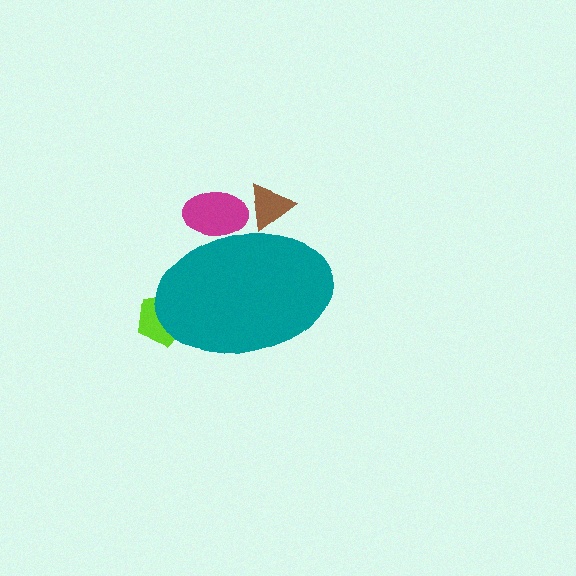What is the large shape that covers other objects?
A teal ellipse.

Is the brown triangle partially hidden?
Yes, the brown triangle is partially hidden behind the teal ellipse.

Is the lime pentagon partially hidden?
Yes, the lime pentagon is partially hidden behind the teal ellipse.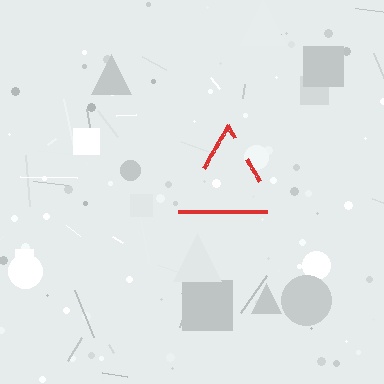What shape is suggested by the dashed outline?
The dashed outline suggests a triangle.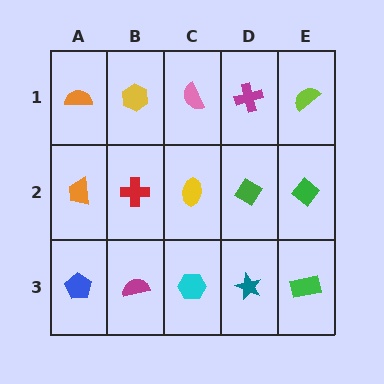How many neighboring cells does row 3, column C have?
3.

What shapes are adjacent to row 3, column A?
An orange trapezoid (row 2, column A), a magenta semicircle (row 3, column B).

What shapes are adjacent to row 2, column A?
An orange semicircle (row 1, column A), a blue pentagon (row 3, column A), a red cross (row 2, column B).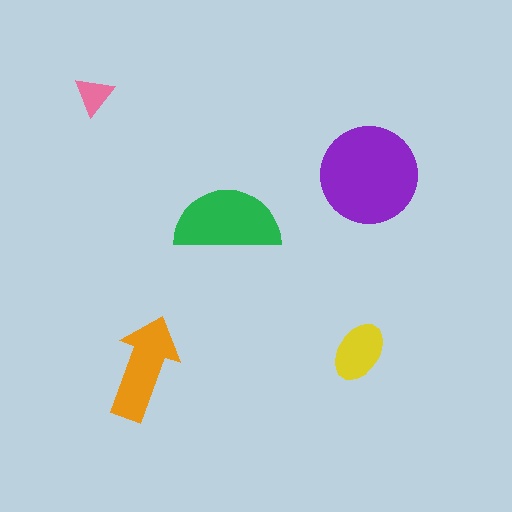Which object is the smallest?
The pink triangle.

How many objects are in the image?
There are 5 objects in the image.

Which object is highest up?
The pink triangle is topmost.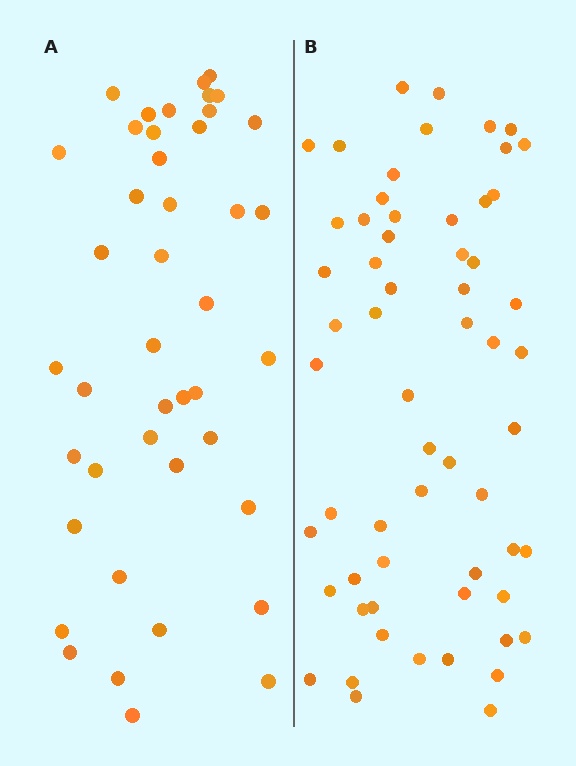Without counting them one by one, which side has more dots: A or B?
Region B (the right region) has more dots.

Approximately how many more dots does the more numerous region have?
Region B has approximately 15 more dots than region A.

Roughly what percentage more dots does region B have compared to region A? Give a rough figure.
About 40% more.